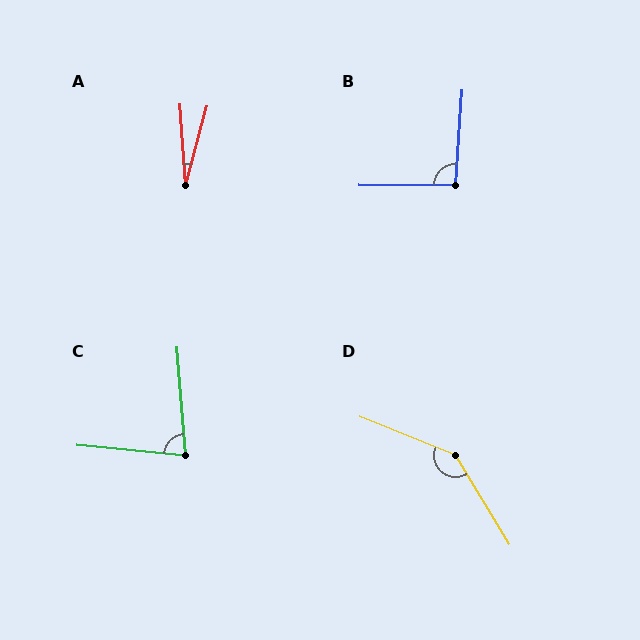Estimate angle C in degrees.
Approximately 80 degrees.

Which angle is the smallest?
A, at approximately 19 degrees.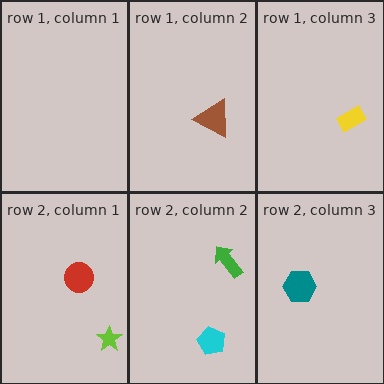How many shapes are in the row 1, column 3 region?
1.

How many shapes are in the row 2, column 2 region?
2.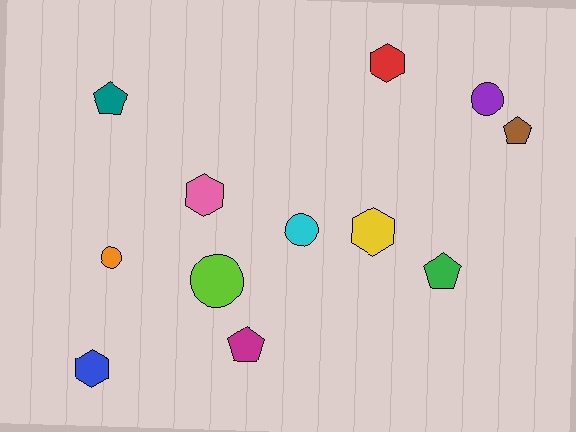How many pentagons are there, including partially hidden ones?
There are 4 pentagons.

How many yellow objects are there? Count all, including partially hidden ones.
There is 1 yellow object.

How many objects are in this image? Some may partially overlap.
There are 12 objects.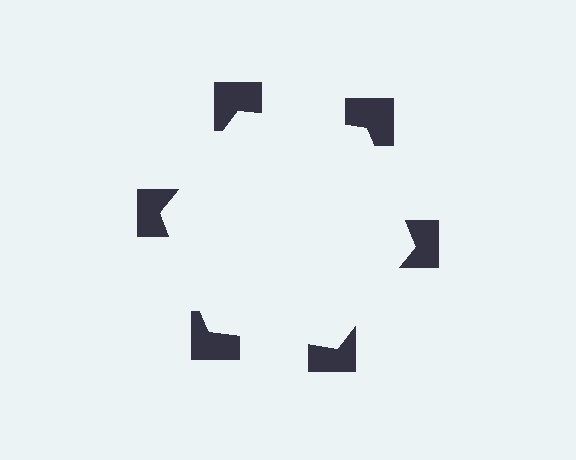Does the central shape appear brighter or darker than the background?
It typically appears slightly brighter than the background, even though no actual brightness change is drawn.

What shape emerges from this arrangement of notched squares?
An illusory hexagon — its edges are inferred from the aligned wedge cuts in the notched squares, not physically drawn.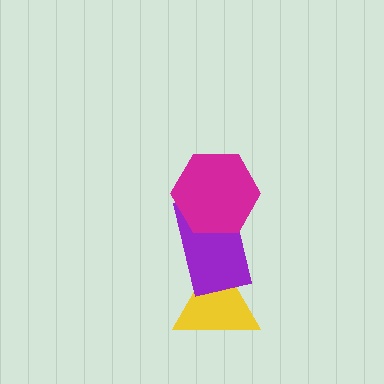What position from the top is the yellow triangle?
The yellow triangle is 3rd from the top.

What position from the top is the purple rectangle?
The purple rectangle is 2nd from the top.